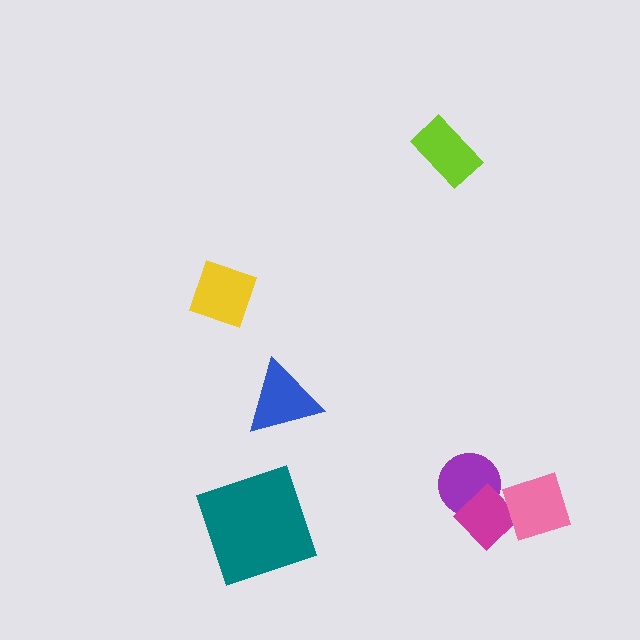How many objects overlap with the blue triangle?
0 objects overlap with the blue triangle.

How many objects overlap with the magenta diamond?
2 objects overlap with the magenta diamond.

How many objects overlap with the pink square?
1 object overlaps with the pink square.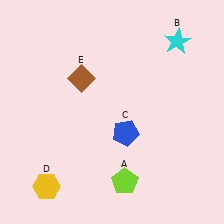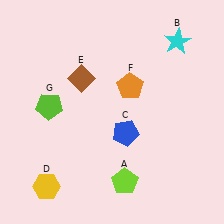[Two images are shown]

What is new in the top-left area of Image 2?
A lime pentagon (G) was added in the top-left area of Image 2.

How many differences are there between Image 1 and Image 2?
There are 2 differences between the two images.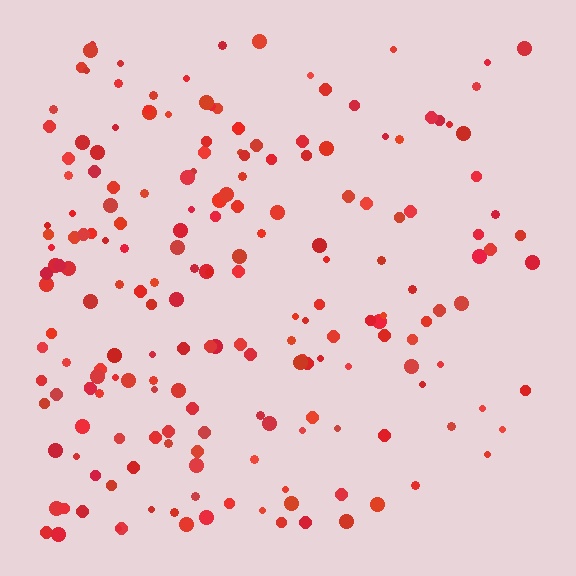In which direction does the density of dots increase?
From right to left, with the left side densest.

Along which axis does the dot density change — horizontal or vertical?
Horizontal.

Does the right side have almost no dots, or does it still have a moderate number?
Still a moderate number, just noticeably fewer than the left.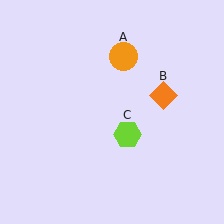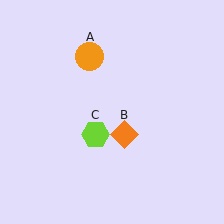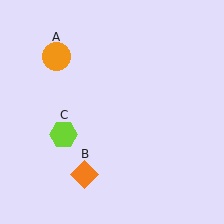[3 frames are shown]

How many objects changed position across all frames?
3 objects changed position: orange circle (object A), orange diamond (object B), lime hexagon (object C).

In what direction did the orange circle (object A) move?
The orange circle (object A) moved left.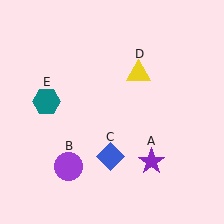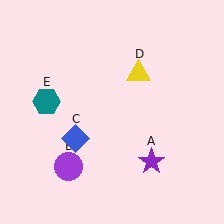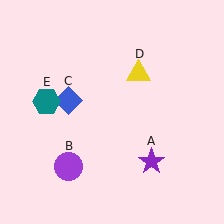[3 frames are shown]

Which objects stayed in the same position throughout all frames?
Purple star (object A) and purple circle (object B) and yellow triangle (object D) and teal hexagon (object E) remained stationary.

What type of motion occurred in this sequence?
The blue diamond (object C) rotated clockwise around the center of the scene.